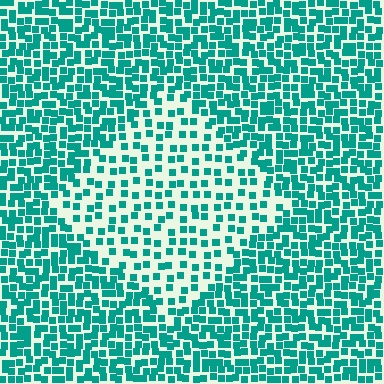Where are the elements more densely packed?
The elements are more densely packed outside the diamond boundary.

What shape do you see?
I see a diamond.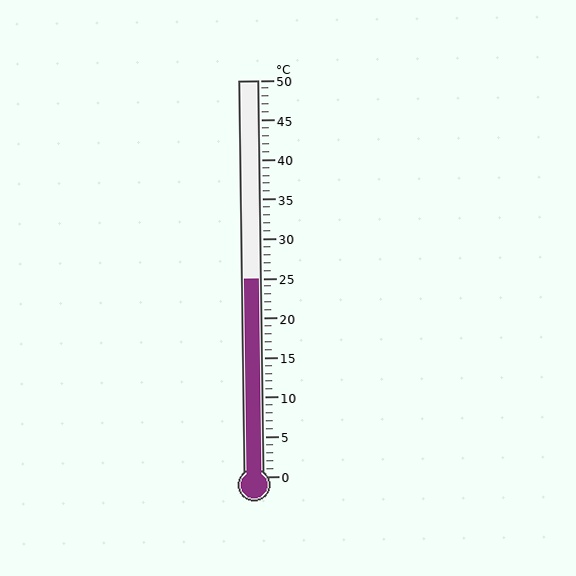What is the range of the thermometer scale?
The thermometer scale ranges from 0°C to 50°C.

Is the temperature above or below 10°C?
The temperature is above 10°C.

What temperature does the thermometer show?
The thermometer shows approximately 25°C.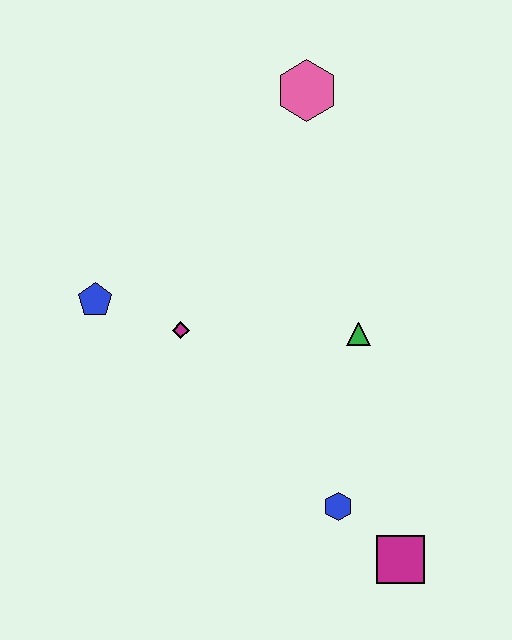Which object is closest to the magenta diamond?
The blue pentagon is closest to the magenta diamond.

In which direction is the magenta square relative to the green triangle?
The magenta square is below the green triangle.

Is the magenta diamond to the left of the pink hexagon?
Yes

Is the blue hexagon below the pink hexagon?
Yes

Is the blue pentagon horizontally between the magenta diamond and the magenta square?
No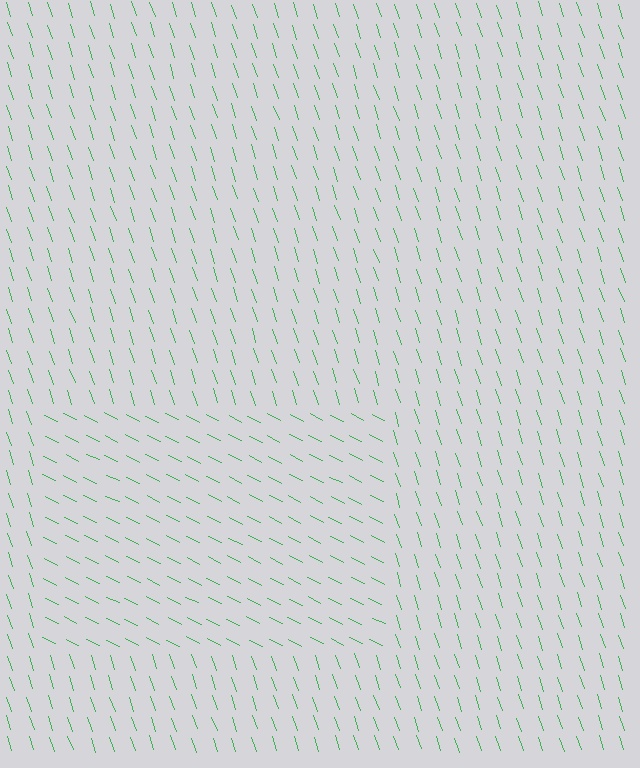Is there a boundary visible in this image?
Yes, there is a texture boundary formed by a change in line orientation.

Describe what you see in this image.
The image is filled with small green line segments. A rectangle region in the image has lines oriented differently from the surrounding lines, creating a visible texture boundary.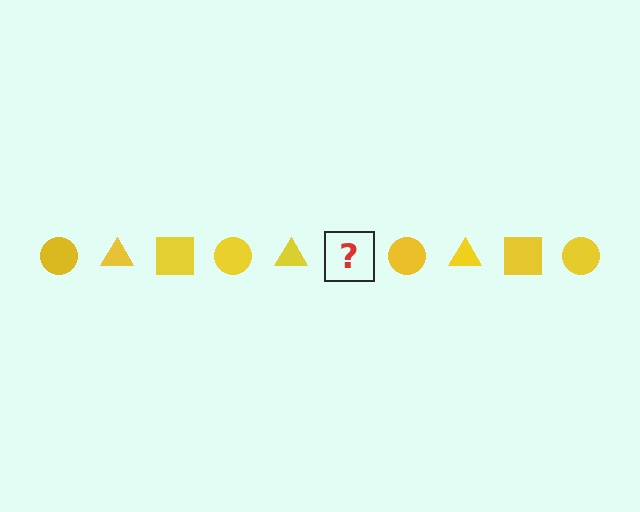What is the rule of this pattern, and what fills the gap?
The rule is that the pattern cycles through circle, triangle, square shapes in yellow. The gap should be filled with a yellow square.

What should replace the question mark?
The question mark should be replaced with a yellow square.